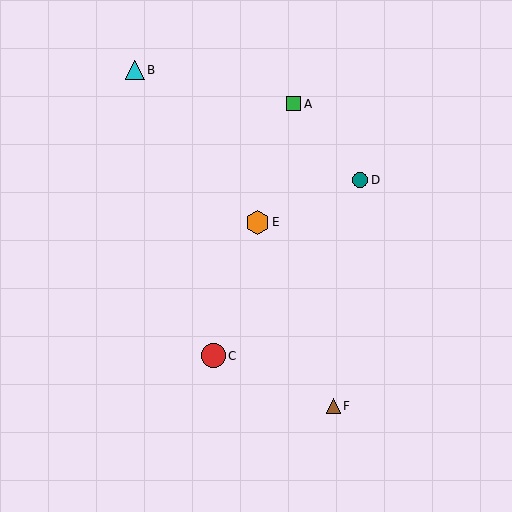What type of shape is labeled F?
Shape F is a brown triangle.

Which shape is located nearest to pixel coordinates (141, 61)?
The cyan triangle (labeled B) at (135, 70) is nearest to that location.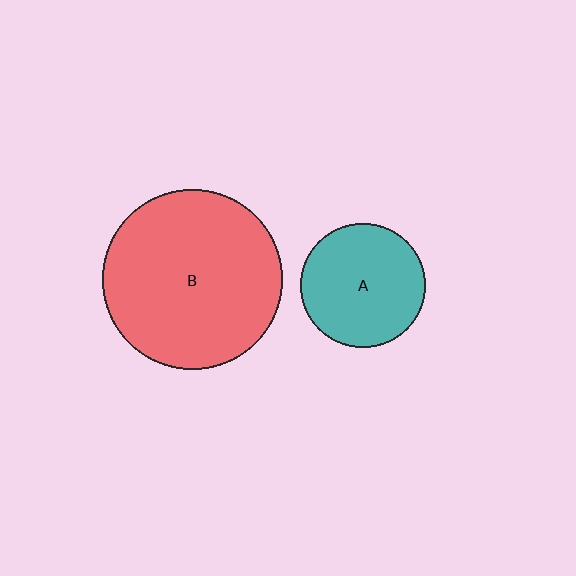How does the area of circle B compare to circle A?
Approximately 2.1 times.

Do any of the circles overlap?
No, none of the circles overlap.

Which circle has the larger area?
Circle B (red).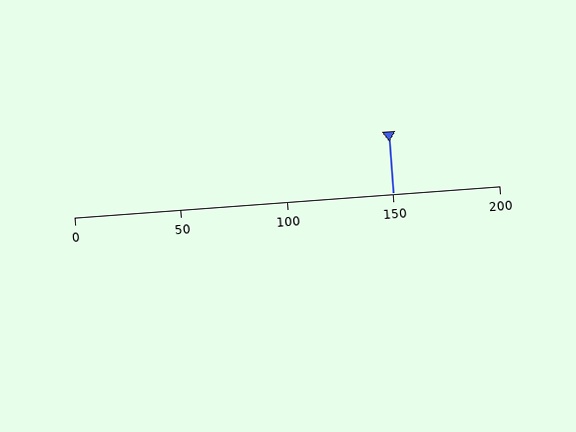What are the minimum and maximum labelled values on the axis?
The axis runs from 0 to 200.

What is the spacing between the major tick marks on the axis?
The major ticks are spaced 50 apart.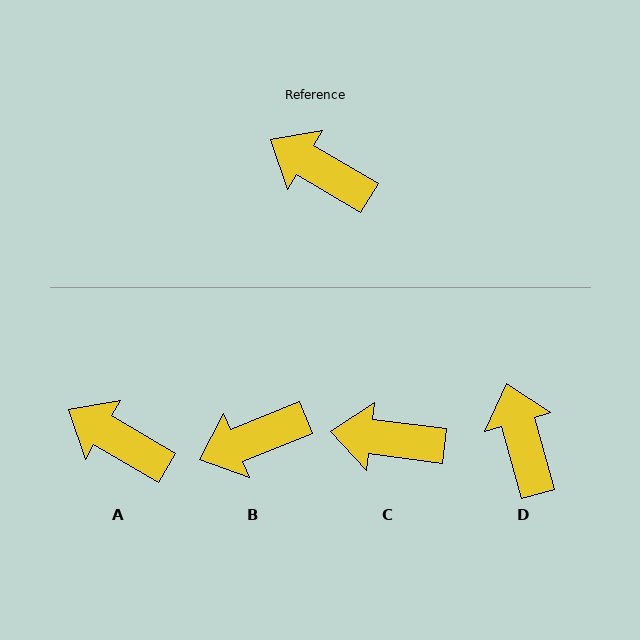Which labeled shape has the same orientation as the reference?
A.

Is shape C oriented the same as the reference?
No, it is off by about 23 degrees.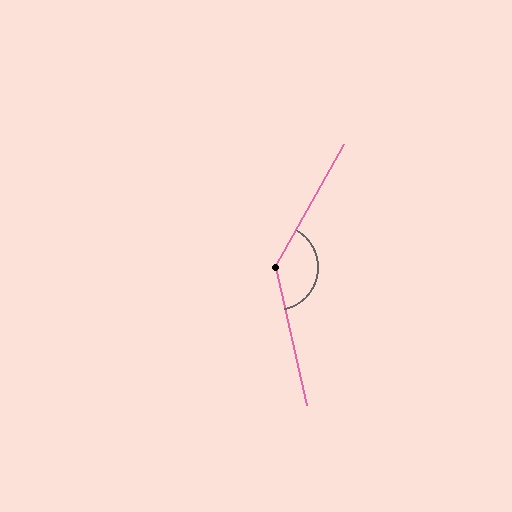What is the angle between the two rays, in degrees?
Approximately 139 degrees.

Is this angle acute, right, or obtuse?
It is obtuse.